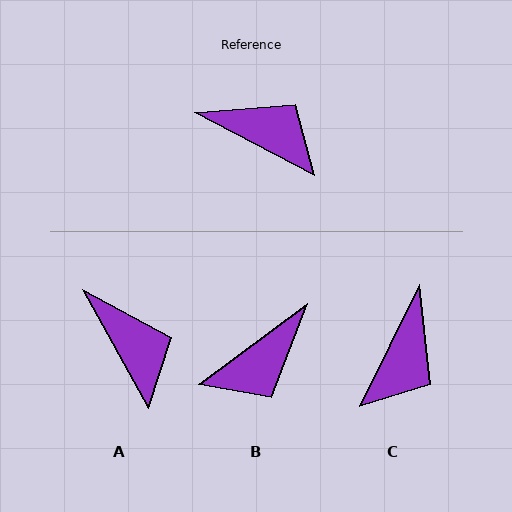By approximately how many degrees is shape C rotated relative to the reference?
Approximately 89 degrees clockwise.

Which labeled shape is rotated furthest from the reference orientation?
B, about 116 degrees away.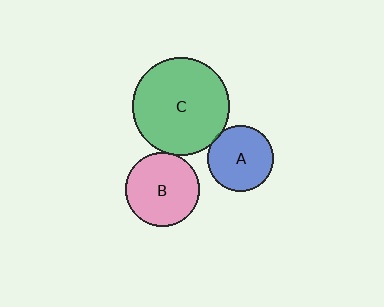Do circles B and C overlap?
Yes.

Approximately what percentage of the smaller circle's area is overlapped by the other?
Approximately 5%.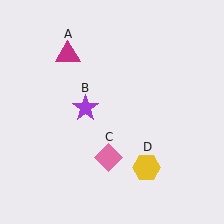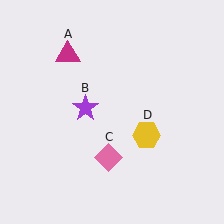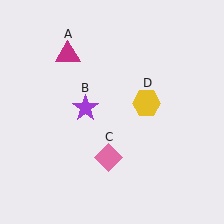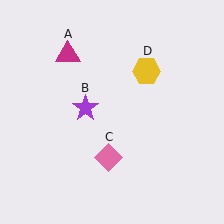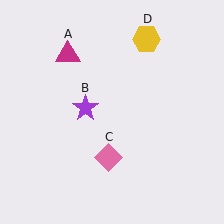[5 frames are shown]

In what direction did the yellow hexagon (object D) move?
The yellow hexagon (object D) moved up.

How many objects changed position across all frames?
1 object changed position: yellow hexagon (object D).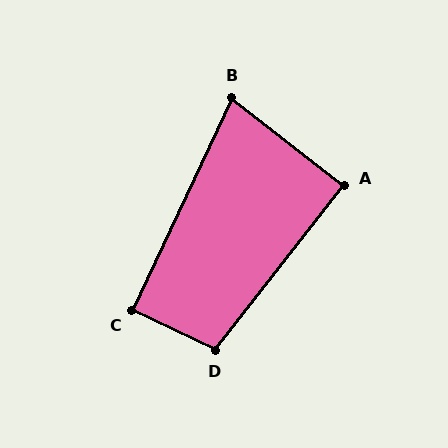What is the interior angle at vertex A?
Approximately 90 degrees (approximately right).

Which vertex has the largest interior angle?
D, at approximately 103 degrees.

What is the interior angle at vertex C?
Approximately 90 degrees (approximately right).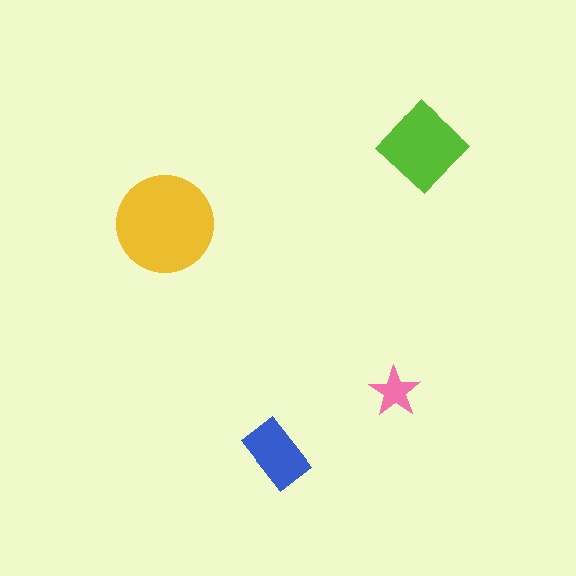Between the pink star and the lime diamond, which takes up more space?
The lime diamond.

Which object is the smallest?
The pink star.